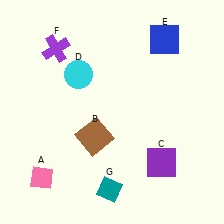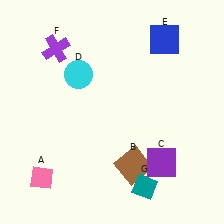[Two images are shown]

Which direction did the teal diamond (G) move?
The teal diamond (G) moved right.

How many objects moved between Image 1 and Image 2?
2 objects moved between the two images.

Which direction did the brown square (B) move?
The brown square (B) moved right.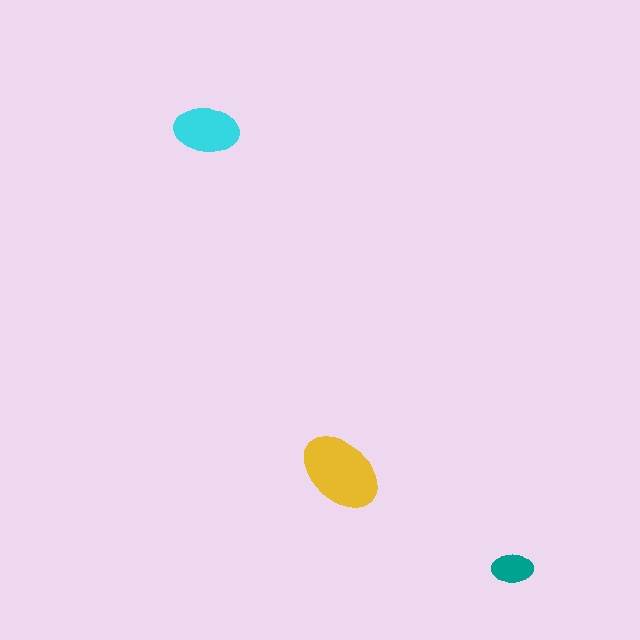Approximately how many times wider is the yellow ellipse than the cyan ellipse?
About 1.5 times wider.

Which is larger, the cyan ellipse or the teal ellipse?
The cyan one.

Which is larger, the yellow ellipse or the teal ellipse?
The yellow one.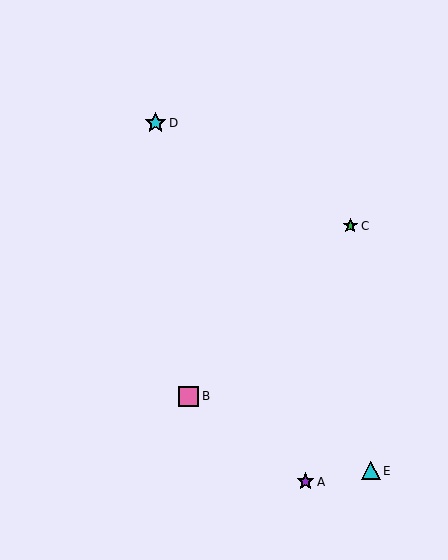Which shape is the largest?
The cyan star (labeled D) is the largest.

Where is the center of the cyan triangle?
The center of the cyan triangle is at (371, 471).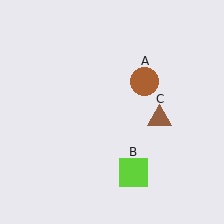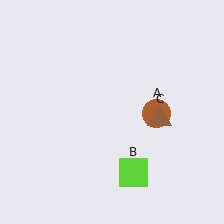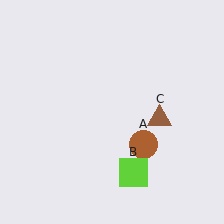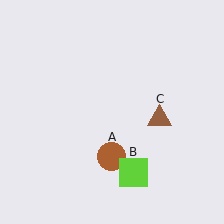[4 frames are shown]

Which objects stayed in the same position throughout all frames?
Lime square (object B) and brown triangle (object C) remained stationary.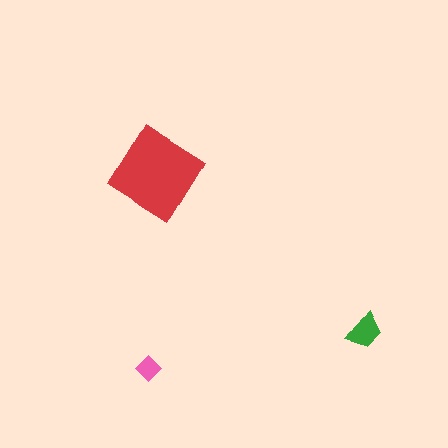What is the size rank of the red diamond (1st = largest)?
1st.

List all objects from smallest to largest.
The pink diamond, the green trapezoid, the red diamond.